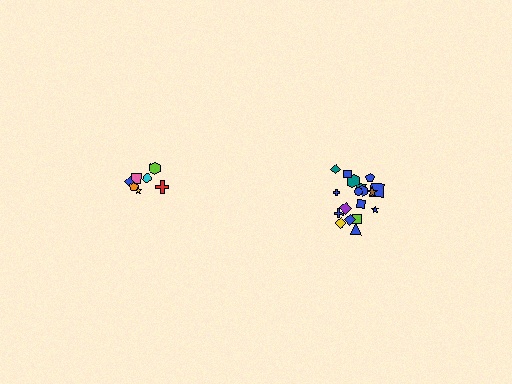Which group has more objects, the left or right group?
The right group.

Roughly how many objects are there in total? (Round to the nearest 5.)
Roughly 25 objects in total.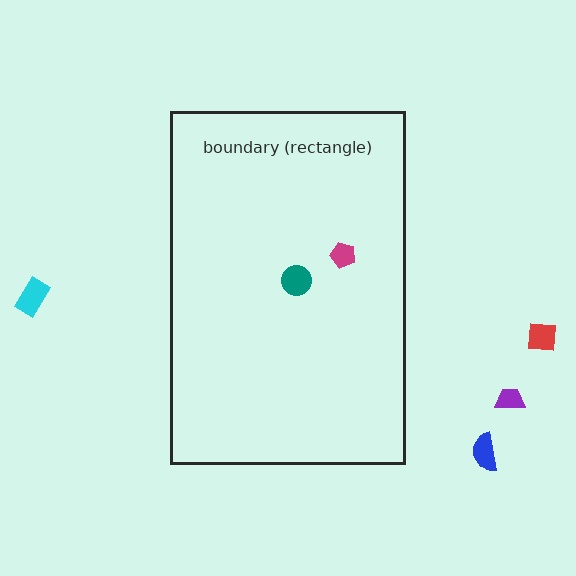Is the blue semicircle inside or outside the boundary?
Outside.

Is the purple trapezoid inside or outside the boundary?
Outside.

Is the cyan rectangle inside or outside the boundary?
Outside.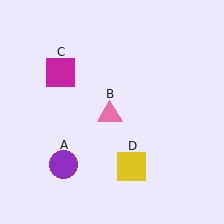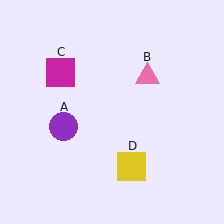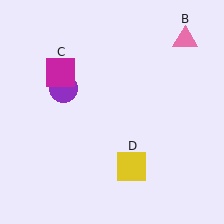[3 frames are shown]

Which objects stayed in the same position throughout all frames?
Magenta square (object C) and yellow square (object D) remained stationary.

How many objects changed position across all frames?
2 objects changed position: purple circle (object A), pink triangle (object B).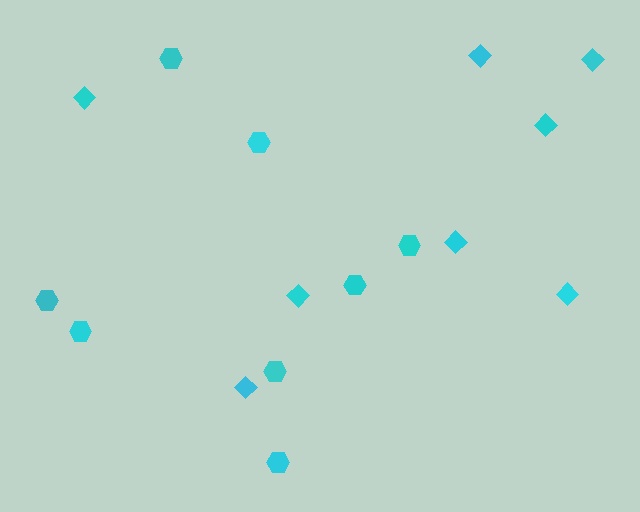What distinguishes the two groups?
There are 2 groups: one group of diamonds (8) and one group of hexagons (8).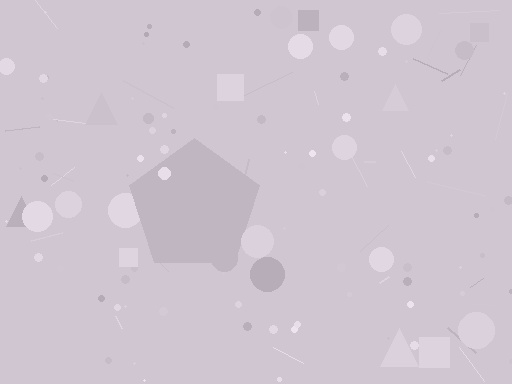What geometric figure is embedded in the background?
A pentagon is embedded in the background.